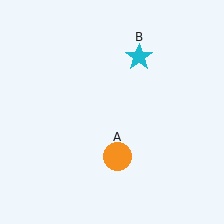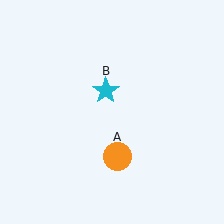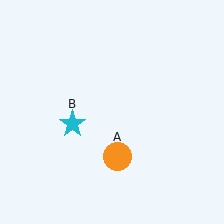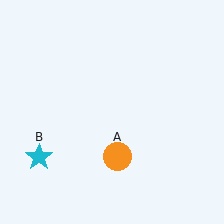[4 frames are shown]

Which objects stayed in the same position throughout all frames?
Orange circle (object A) remained stationary.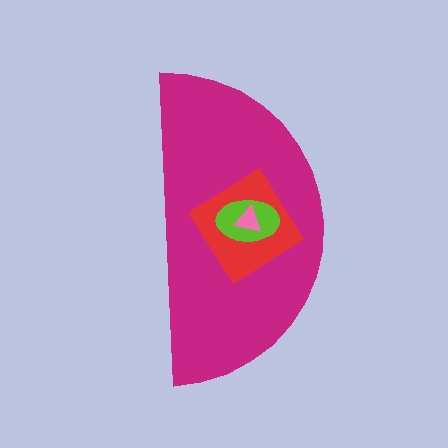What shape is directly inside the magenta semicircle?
The red diamond.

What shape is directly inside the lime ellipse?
The pink triangle.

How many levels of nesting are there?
4.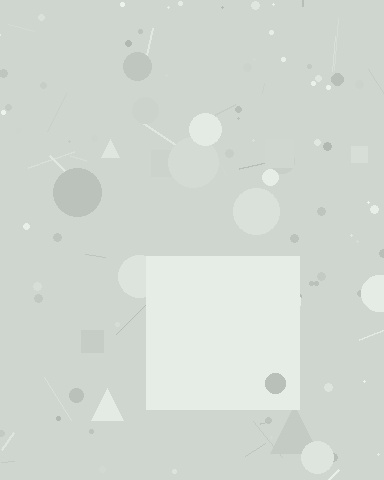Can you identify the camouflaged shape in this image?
The camouflaged shape is a square.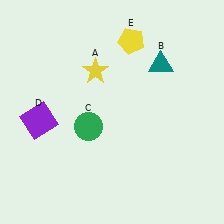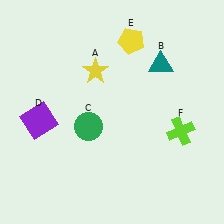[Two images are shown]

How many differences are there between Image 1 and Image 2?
There is 1 difference between the two images.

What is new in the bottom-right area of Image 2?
A lime cross (F) was added in the bottom-right area of Image 2.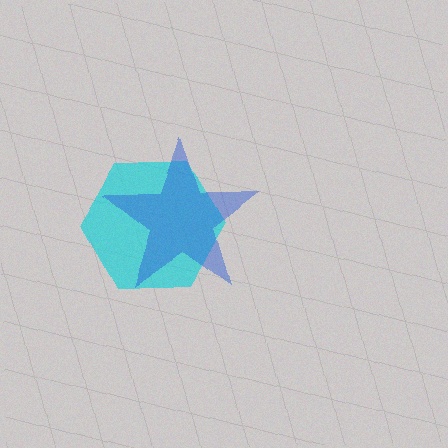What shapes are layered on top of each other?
The layered shapes are: a cyan hexagon, a blue star.